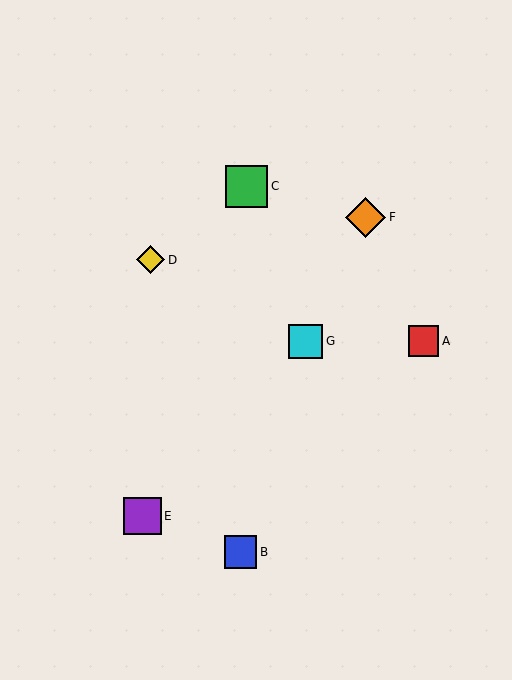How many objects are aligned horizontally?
2 objects (A, G) are aligned horizontally.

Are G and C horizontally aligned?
No, G is at y≈341 and C is at y≈186.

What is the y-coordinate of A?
Object A is at y≈341.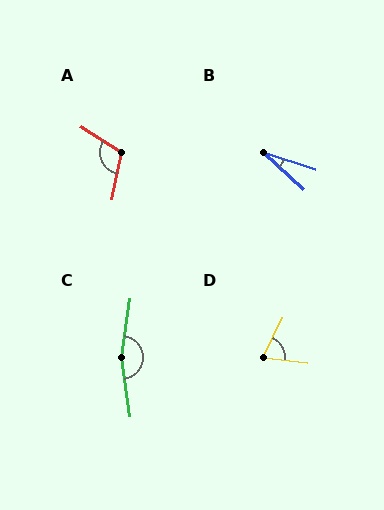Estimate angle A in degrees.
Approximately 111 degrees.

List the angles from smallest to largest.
B (25°), D (70°), A (111°), C (164°).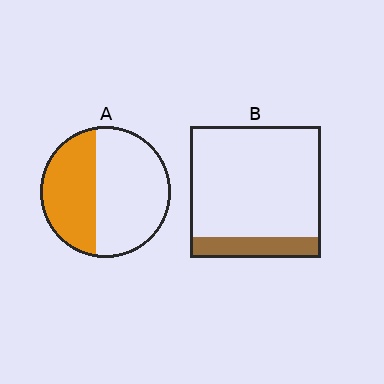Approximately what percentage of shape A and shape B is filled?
A is approximately 40% and B is approximately 15%.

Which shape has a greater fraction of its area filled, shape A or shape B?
Shape A.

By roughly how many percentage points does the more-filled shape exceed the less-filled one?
By roughly 25 percentage points (A over B).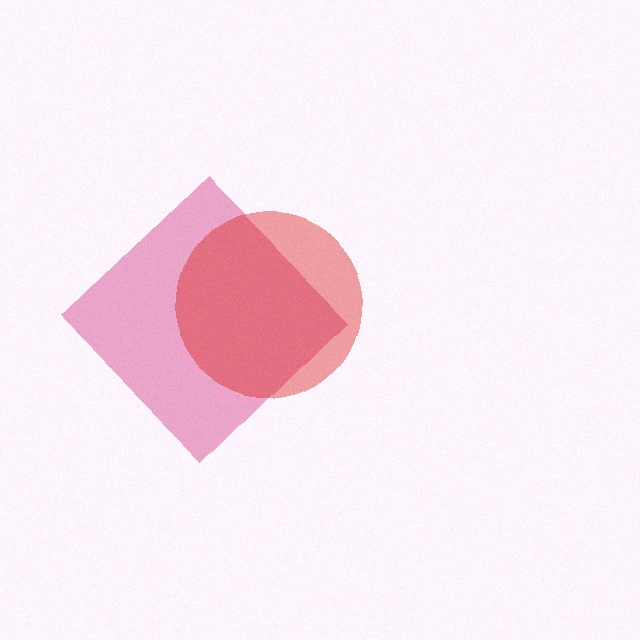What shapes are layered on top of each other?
The layered shapes are: a pink diamond, a red circle.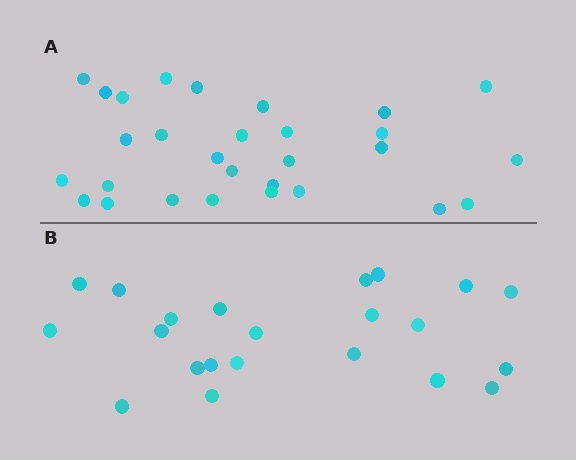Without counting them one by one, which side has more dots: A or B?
Region A (the top region) has more dots.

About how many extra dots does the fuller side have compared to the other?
Region A has roughly 8 or so more dots than region B.